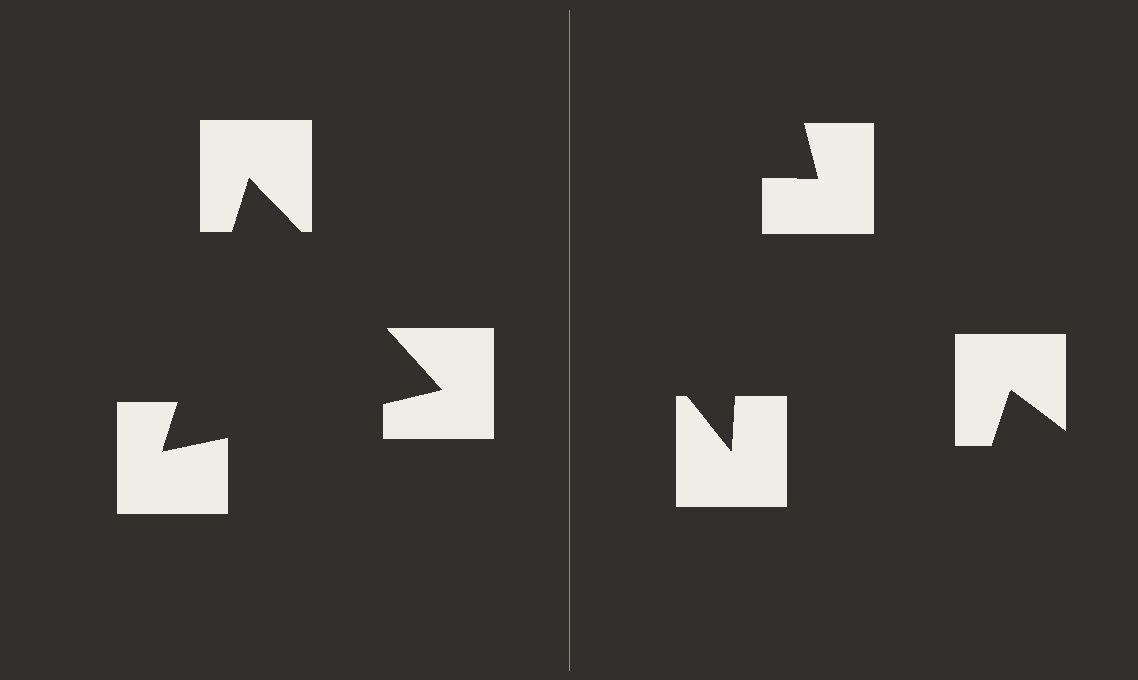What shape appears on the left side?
An illusory triangle.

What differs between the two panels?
The notched squares are positioned identically on both sides; only the wedge orientations differ. On the left they align to a triangle; on the right they are misaligned.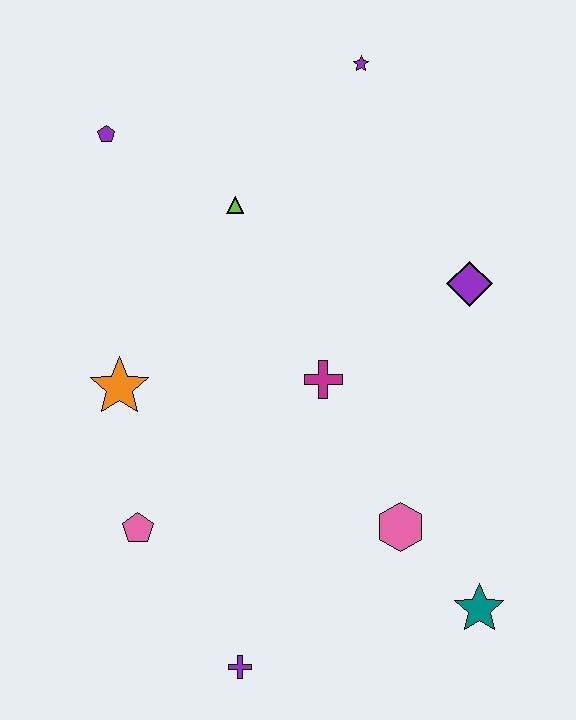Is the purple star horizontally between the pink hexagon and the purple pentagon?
Yes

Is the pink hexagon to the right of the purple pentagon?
Yes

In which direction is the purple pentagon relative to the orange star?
The purple pentagon is above the orange star.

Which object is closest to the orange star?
The pink pentagon is closest to the orange star.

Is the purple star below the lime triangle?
No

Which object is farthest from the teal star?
The purple pentagon is farthest from the teal star.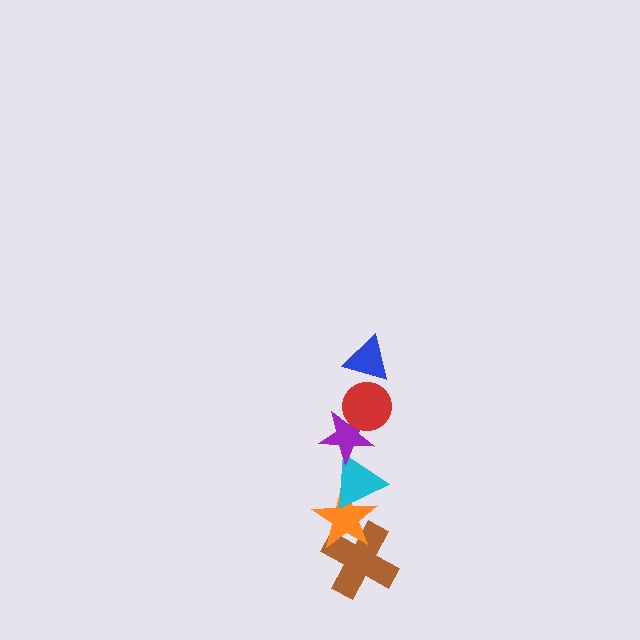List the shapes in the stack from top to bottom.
From top to bottom: the blue triangle, the red circle, the purple star, the cyan triangle, the orange star, the brown cross.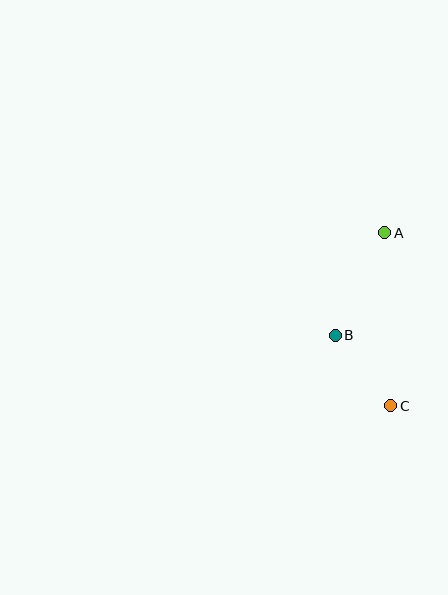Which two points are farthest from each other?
Points A and C are farthest from each other.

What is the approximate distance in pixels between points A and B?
The distance between A and B is approximately 114 pixels.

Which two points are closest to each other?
Points B and C are closest to each other.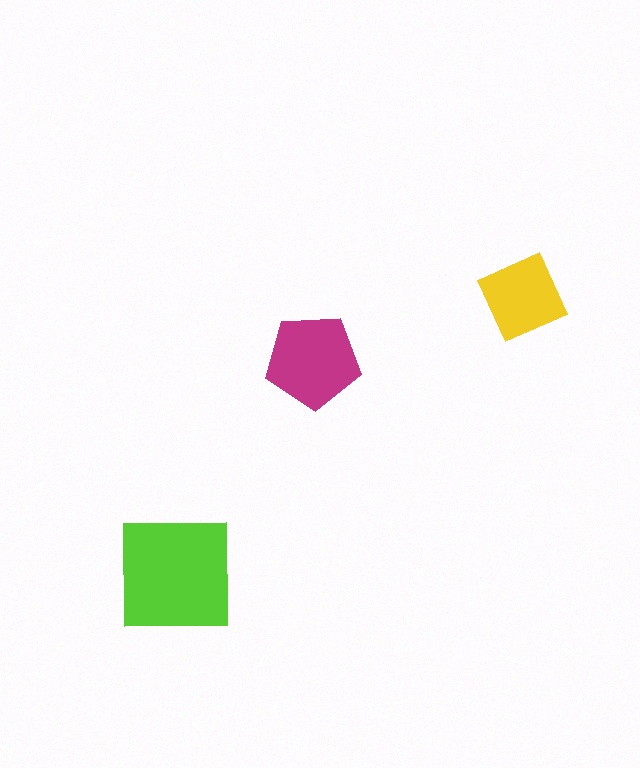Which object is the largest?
The lime square.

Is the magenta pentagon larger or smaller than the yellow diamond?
Larger.